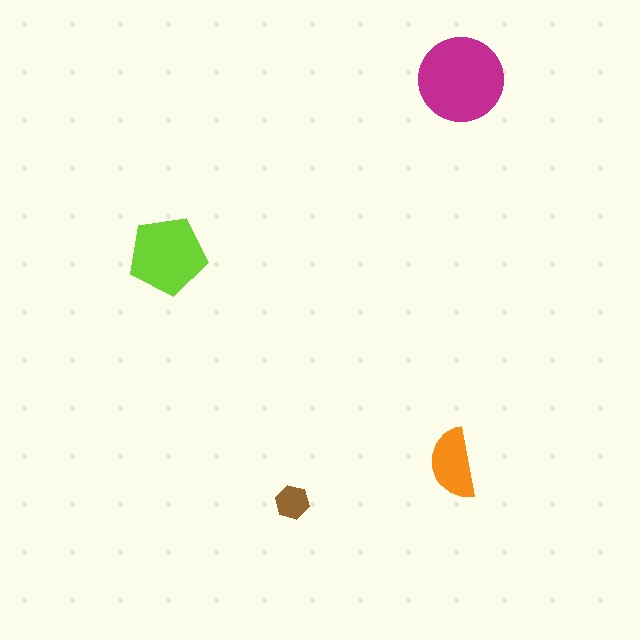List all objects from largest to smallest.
The magenta circle, the lime pentagon, the orange semicircle, the brown hexagon.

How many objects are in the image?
There are 4 objects in the image.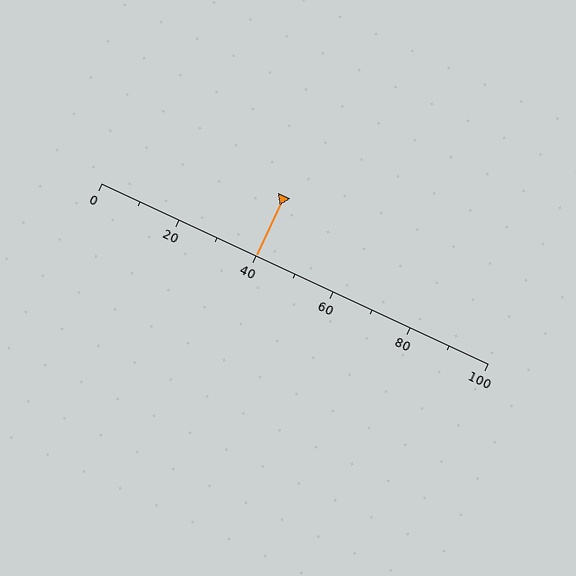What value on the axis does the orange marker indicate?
The marker indicates approximately 40.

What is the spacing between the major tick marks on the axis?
The major ticks are spaced 20 apart.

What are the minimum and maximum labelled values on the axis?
The axis runs from 0 to 100.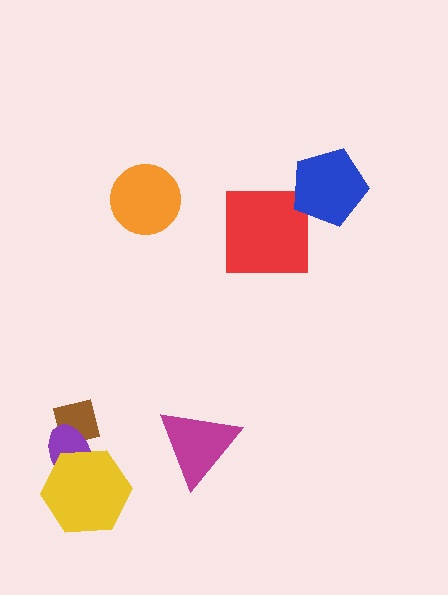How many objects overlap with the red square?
0 objects overlap with the red square.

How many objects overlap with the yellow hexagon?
1 object overlaps with the yellow hexagon.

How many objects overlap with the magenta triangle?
0 objects overlap with the magenta triangle.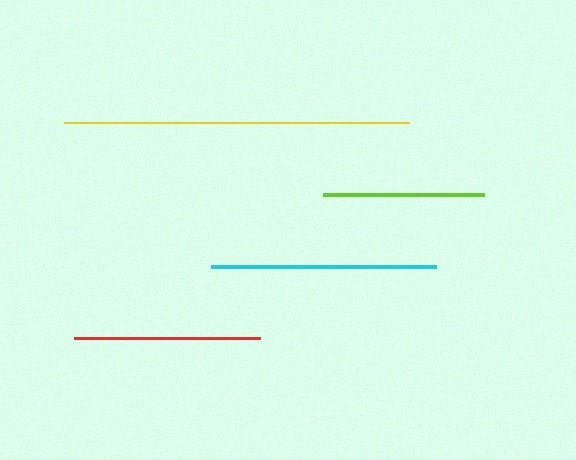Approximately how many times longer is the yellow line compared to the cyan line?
The yellow line is approximately 1.5 times the length of the cyan line.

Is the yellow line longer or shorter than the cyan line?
The yellow line is longer than the cyan line.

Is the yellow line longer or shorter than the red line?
The yellow line is longer than the red line.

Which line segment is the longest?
The yellow line is the longest at approximately 344 pixels.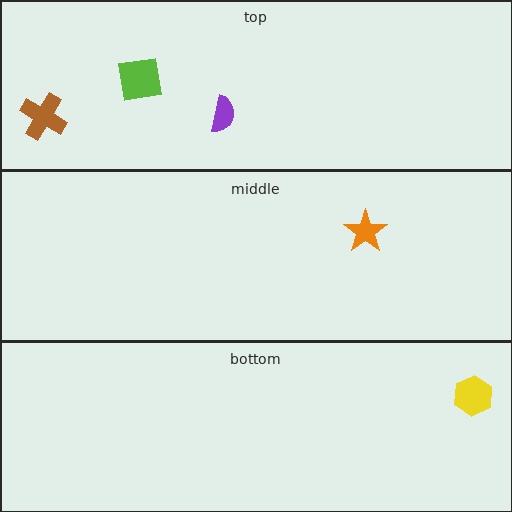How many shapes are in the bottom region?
1.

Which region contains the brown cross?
The top region.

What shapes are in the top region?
The purple semicircle, the lime square, the brown cross.